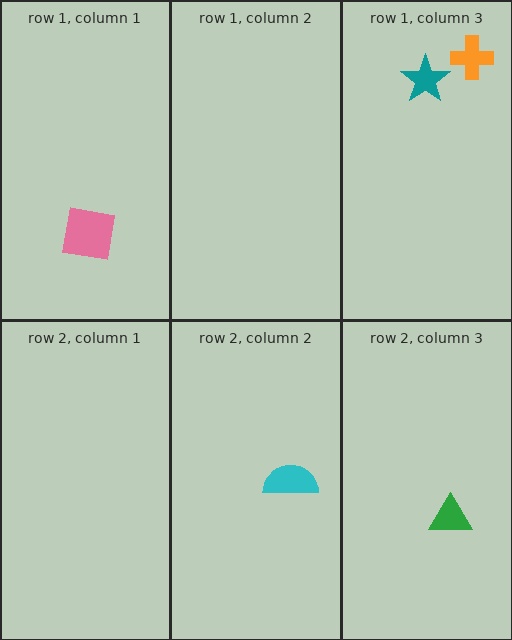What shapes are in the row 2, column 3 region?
The green triangle.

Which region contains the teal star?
The row 1, column 3 region.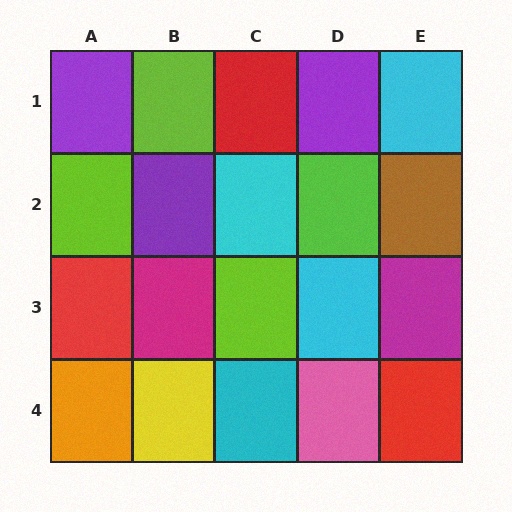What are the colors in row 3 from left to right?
Red, magenta, lime, cyan, magenta.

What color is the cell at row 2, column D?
Lime.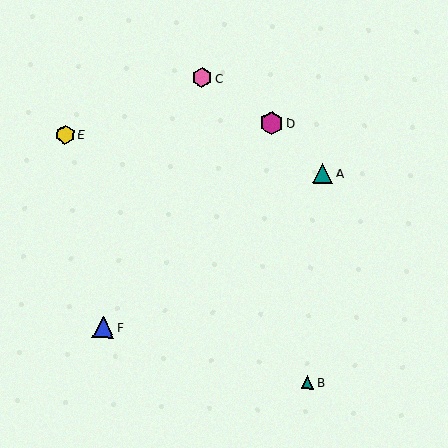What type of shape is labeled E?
Shape E is a yellow hexagon.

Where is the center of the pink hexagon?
The center of the pink hexagon is at (202, 78).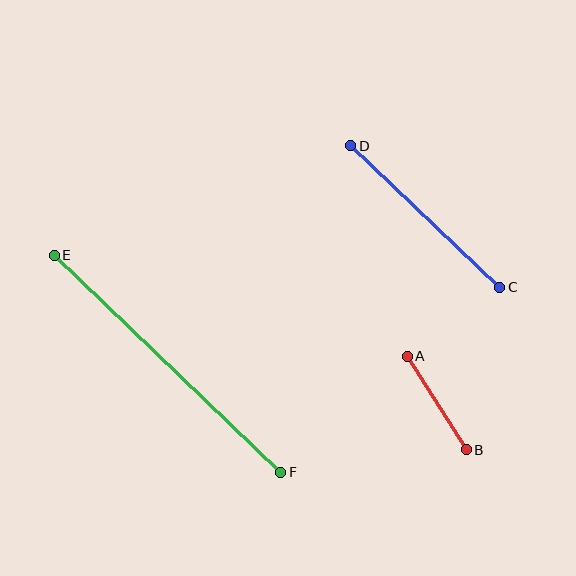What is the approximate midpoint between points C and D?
The midpoint is at approximately (425, 217) pixels.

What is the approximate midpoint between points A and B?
The midpoint is at approximately (437, 403) pixels.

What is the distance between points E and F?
The distance is approximately 314 pixels.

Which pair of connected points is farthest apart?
Points E and F are farthest apart.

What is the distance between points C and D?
The distance is approximately 206 pixels.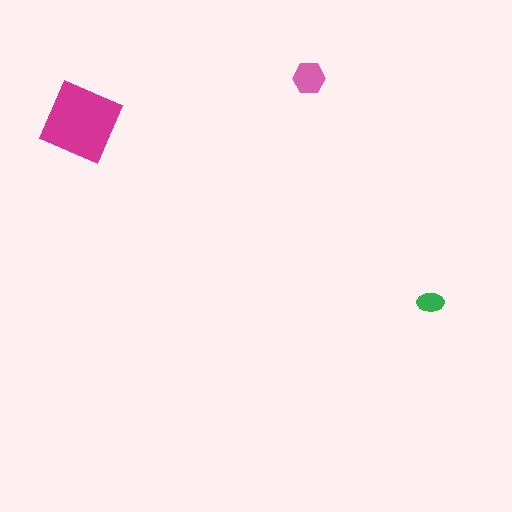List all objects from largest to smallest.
The magenta square, the pink hexagon, the green ellipse.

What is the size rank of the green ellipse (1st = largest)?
3rd.